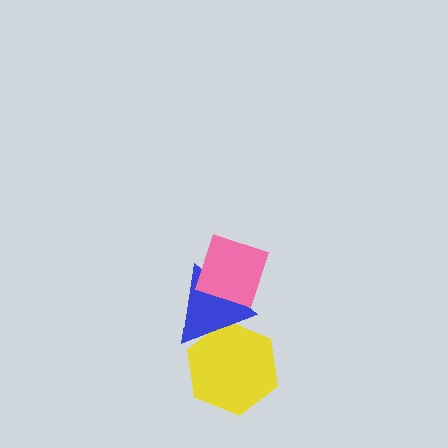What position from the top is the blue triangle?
The blue triangle is 2nd from the top.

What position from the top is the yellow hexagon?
The yellow hexagon is 3rd from the top.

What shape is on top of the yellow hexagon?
The blue triangle is on top of the yellow hexagon.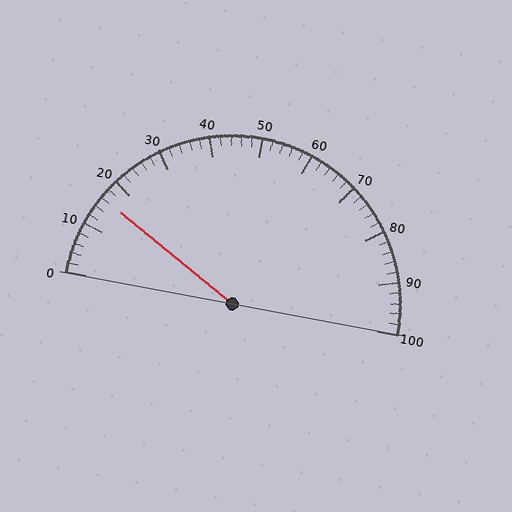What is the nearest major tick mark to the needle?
The nearest major tick mark is 20.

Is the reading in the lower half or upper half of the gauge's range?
The reading is in the lower half of the range (0 to 100).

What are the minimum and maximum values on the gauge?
The gauge ranges from 0 to 100.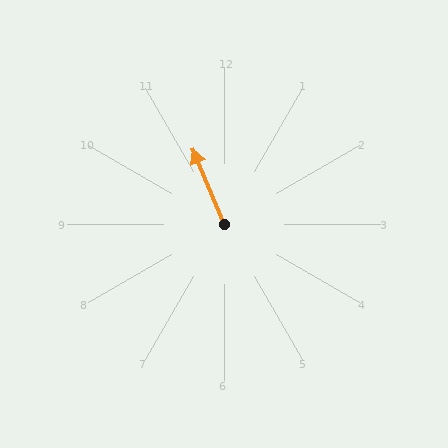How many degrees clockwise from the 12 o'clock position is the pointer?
Approximately 337 degrees.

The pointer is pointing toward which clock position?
Roughly 11 o'clock.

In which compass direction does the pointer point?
Northwest.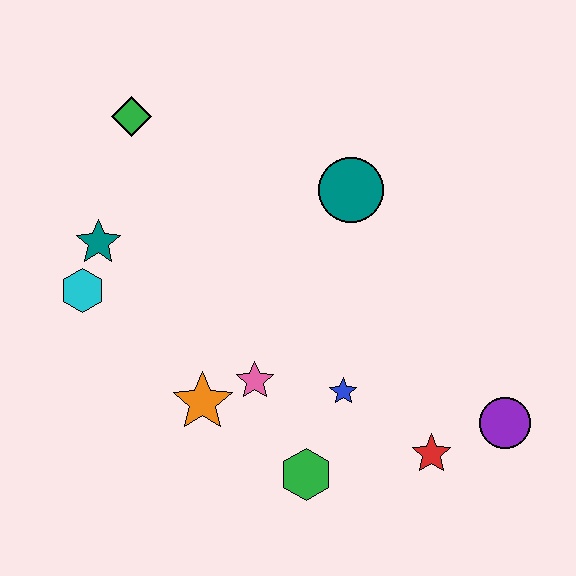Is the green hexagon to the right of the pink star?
Yes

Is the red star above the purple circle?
No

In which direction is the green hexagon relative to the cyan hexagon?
The green hexagon is to the right of the cyan hexagon.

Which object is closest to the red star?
The purple circle is closest to the red star.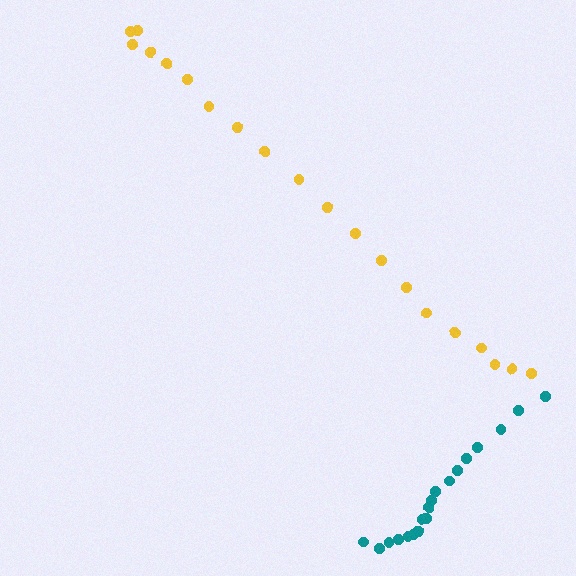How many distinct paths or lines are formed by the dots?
There are 2 distinct paths.